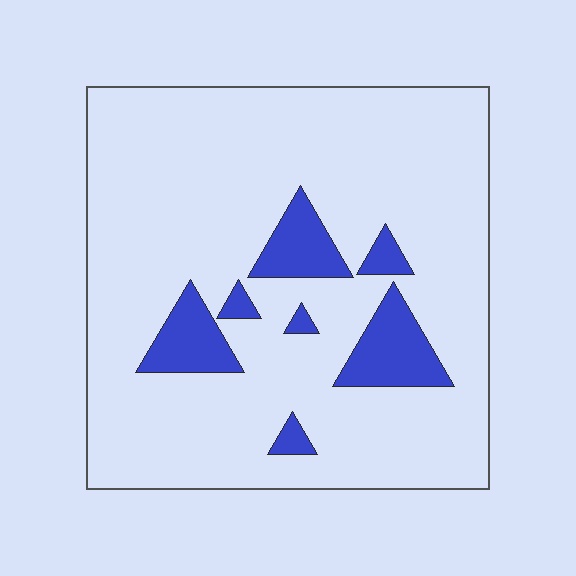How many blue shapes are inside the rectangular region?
7.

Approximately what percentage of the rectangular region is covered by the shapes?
Approximately 15%.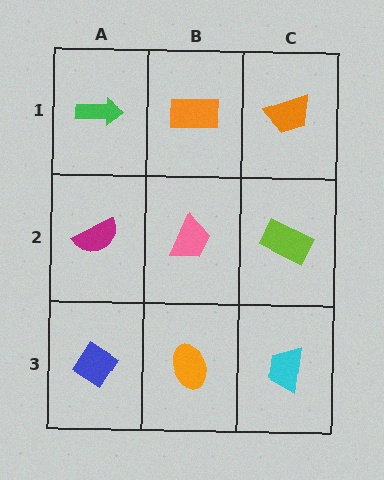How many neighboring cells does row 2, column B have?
4.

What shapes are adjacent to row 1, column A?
A magenta semicircle (row 2, column A), an orange rectangle (row 1, column B).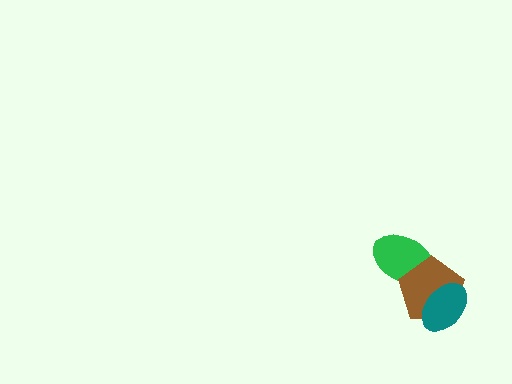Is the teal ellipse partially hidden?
No, no other shape covers it.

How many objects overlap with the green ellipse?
1 object overlaps with the green ellipse.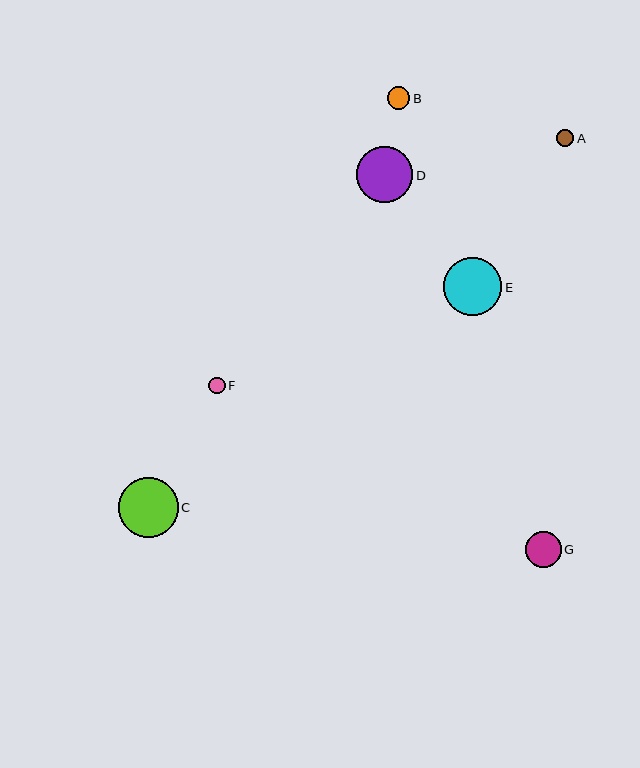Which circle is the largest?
Circle C is the largest with a size of approximately 60 pixels.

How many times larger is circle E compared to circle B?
Circle E is approximately 2.6 times the size of circle B.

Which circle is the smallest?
Circle F is the smallest with a size of approximately 17 pixels.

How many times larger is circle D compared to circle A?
Circle D is approximately 3.3 times the size of circle A.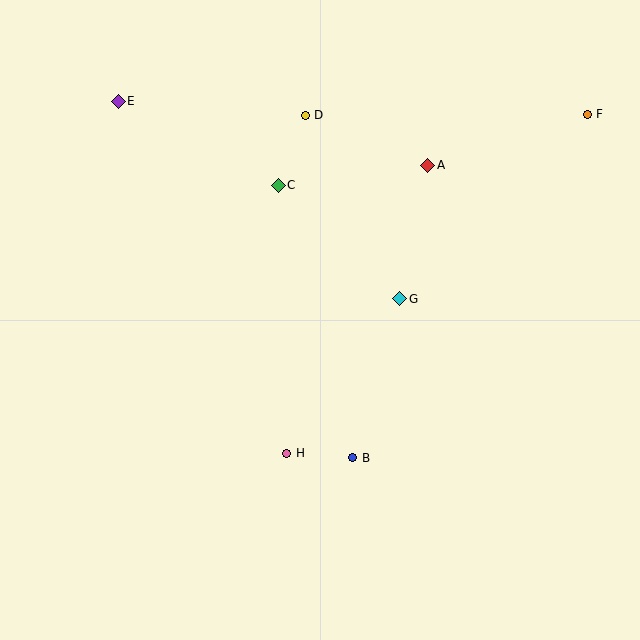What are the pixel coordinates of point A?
Point A is at (427, 165).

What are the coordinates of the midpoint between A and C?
The midpoint between A and C is at (353, 175).